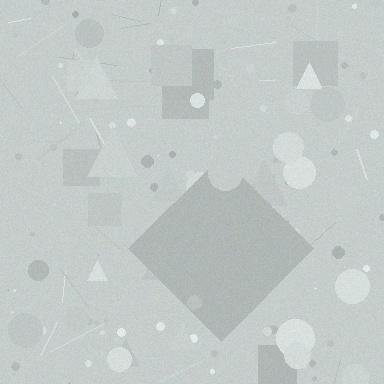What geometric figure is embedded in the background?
A diamond is embedded in the background.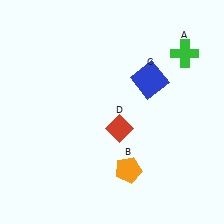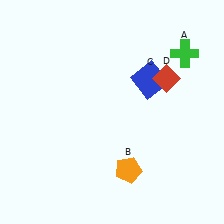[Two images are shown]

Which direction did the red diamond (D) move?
The red diamond (D) moved up.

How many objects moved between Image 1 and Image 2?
1 object moved between the two images.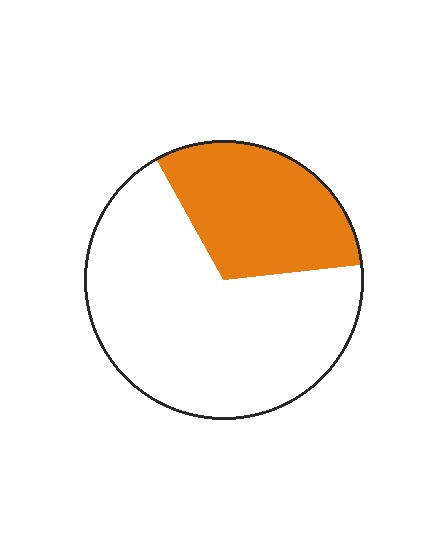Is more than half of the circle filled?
No.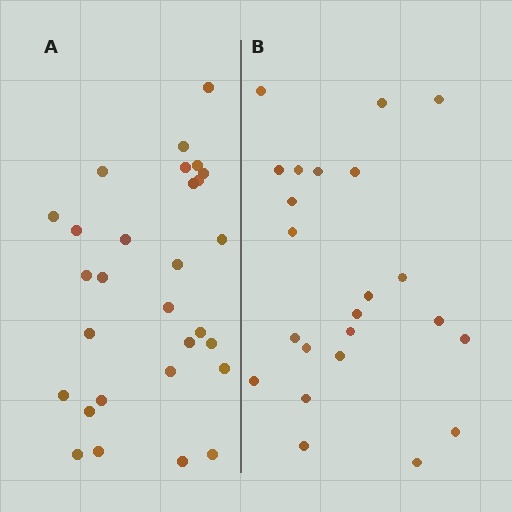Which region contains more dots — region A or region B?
Region A (the left region) has more dots.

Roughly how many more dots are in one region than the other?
Region A has about 6 more dots than region B.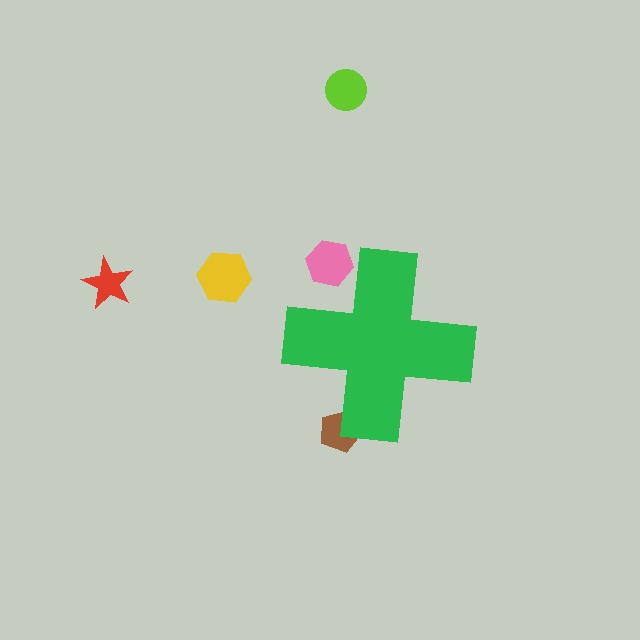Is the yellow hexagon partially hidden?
No, the yellow hexagon is fully visible.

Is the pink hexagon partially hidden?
Yes, the pink hexagon is partially hidden behind the green cross.